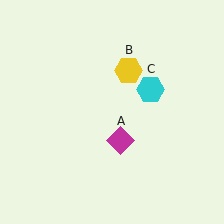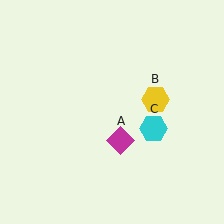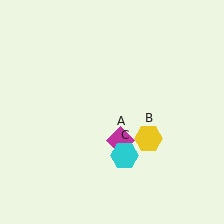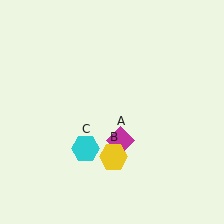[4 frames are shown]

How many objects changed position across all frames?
2 objects changed position: yellow hexagon (object B), cyan hexagon (object C).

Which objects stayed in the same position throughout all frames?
Magenta diamond (object A) remained stationary.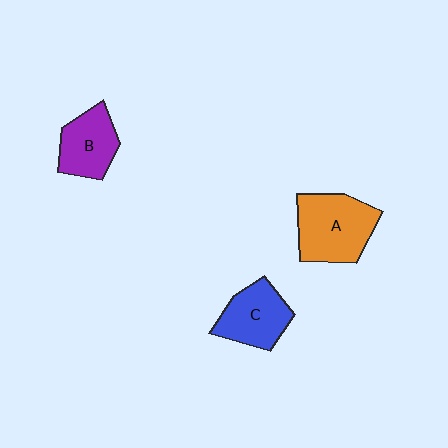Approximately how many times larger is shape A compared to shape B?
Approximately 1.4 times.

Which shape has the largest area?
Shape A (orange).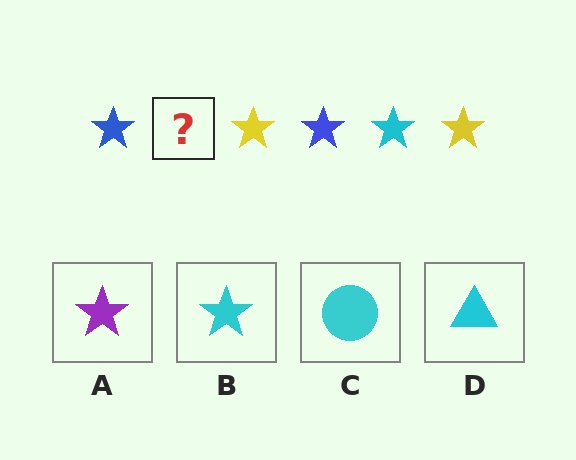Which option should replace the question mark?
Option B.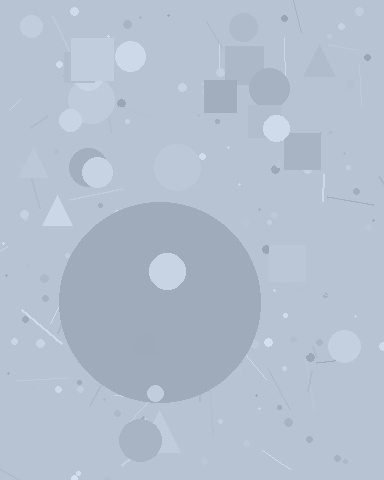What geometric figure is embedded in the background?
A circle is embedded in the background.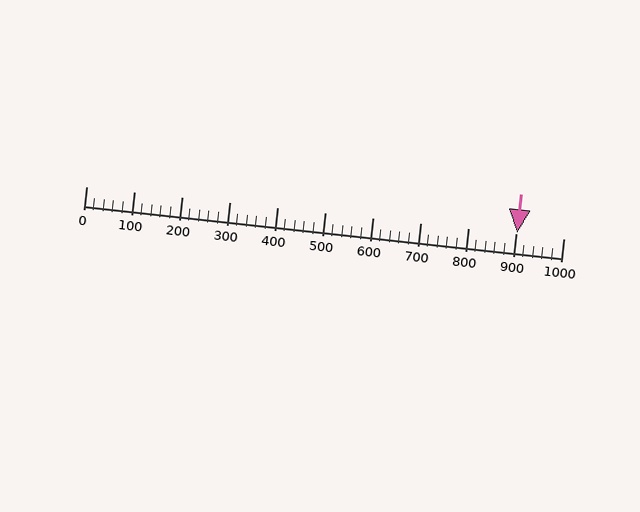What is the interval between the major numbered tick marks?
The major tick marks are spaced 100 units apart.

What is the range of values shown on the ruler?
The ruler shows values from 0 to 1000.